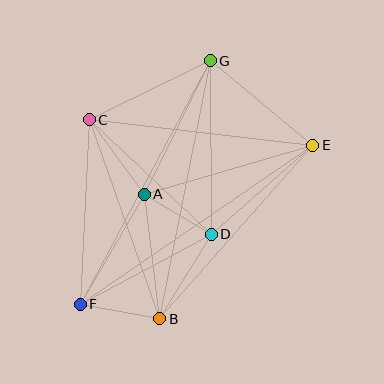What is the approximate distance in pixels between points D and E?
The distance between D and E is approximately 135 pixels.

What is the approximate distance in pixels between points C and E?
The distance between C and E is approximately 225 pixels.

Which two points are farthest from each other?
Points E and F are farthest from each other.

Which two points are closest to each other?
Points A and D are closest to each other.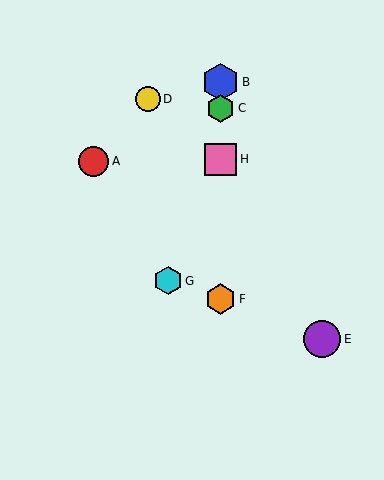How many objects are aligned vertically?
4 objects (B, C, F, H) are aligned vertically.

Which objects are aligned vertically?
Objects B, C, F, H are aligned vertically.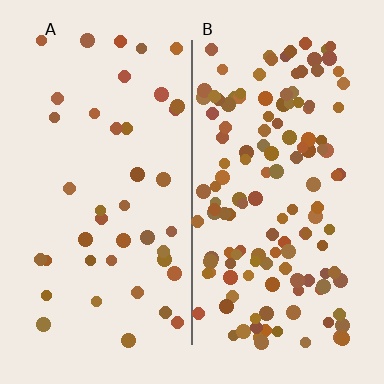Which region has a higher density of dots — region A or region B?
B (the right).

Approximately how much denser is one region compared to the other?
Approximately 3.3× — region B over region A.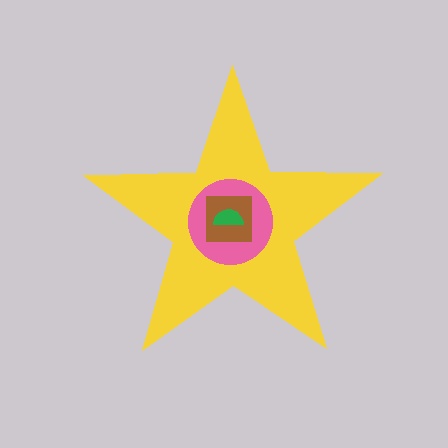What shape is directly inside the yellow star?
The pink circle.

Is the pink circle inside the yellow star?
Yes.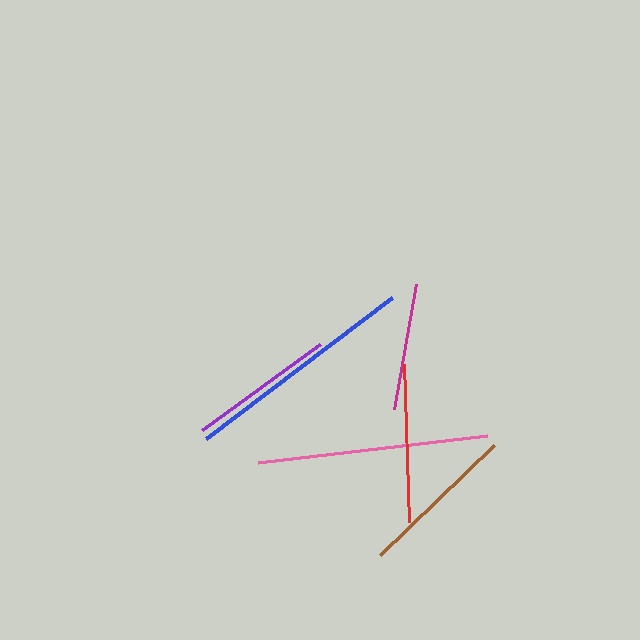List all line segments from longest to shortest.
From longest to shortest: blue, pink, red, brown, purple, magenta.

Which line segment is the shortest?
The magenta line is the shortest at approximately 127 pixels.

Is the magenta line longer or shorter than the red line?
The red line is longer than the magenta line.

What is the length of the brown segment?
The brown segment is approximately 158 pixels long.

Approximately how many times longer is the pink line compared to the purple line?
The pink line is approximately 1.6 times the length of the purple line.